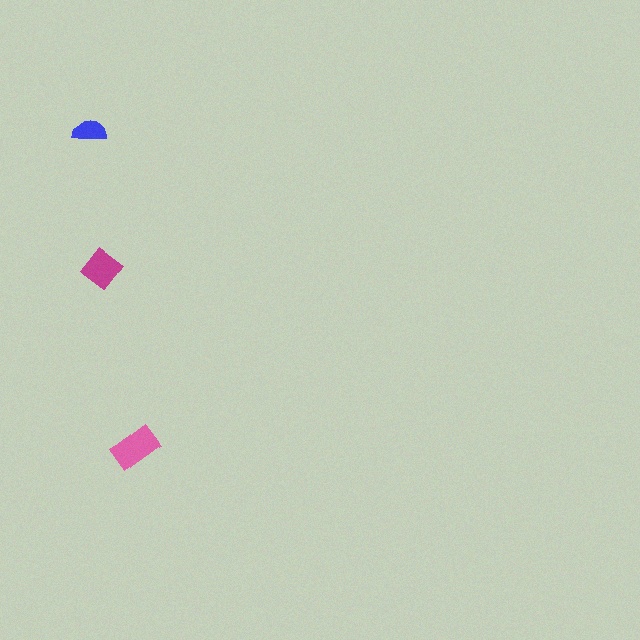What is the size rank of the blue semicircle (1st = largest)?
3rd.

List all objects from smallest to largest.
The blue semicircle, the magenta diamond, the pink rectangle.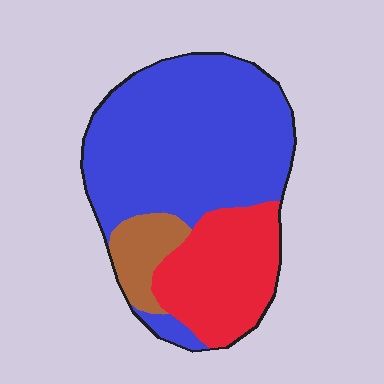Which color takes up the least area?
Brown, at roughly 10%.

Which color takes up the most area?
Blue, at roughly 65%.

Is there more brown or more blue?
Blue.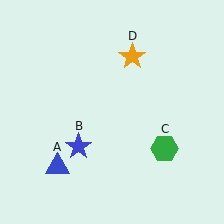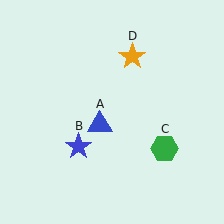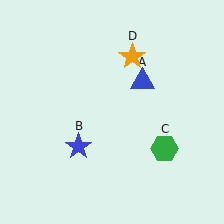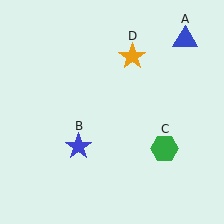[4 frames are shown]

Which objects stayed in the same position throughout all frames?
Blue star (object B) and green hexagon (object C) and orange star (object D) remained stationary.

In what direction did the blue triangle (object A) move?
The blue triangle (object A) moved up and to the right.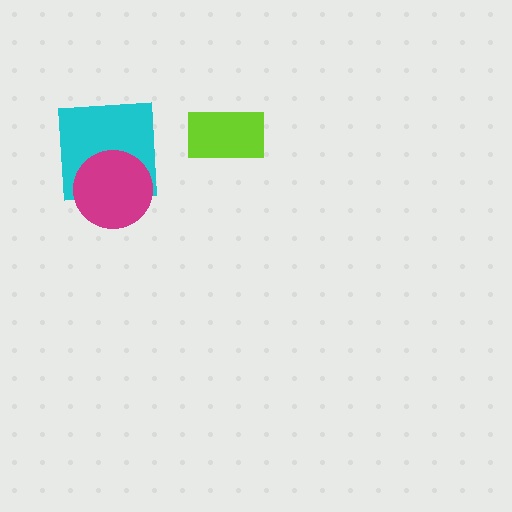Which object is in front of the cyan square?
The magenta circle is in front of the cyan square.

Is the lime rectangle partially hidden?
No, no other shape covers it.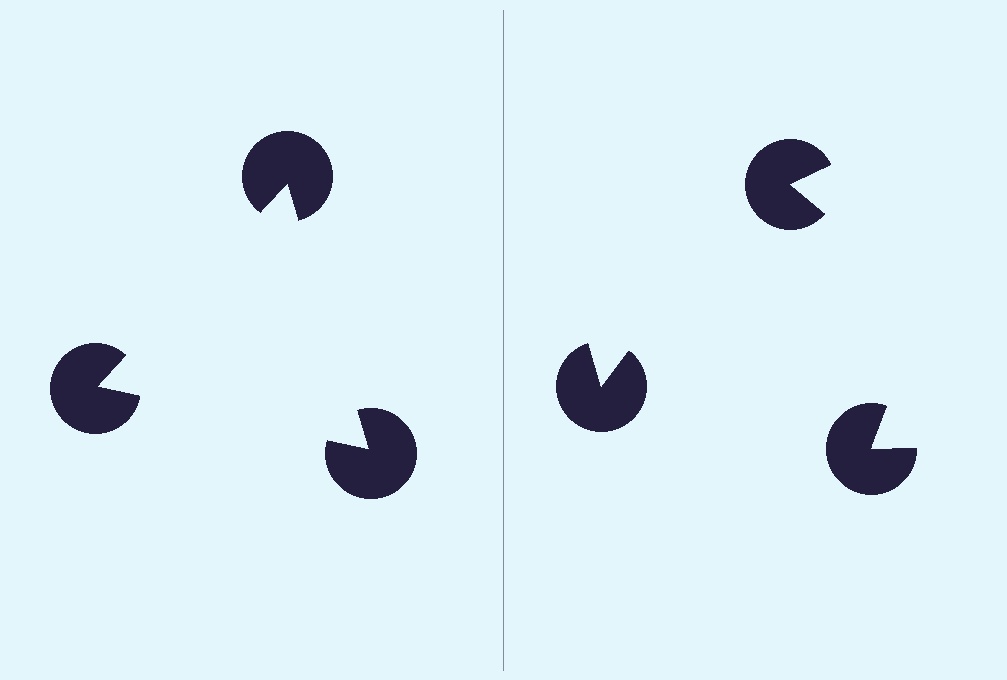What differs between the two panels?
The pac-man discs are positioned identically on both sides; only the wedge orientations differ. On the left they align to a triangle; on the right they are misaligned.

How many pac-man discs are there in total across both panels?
6 — 3 on each side.